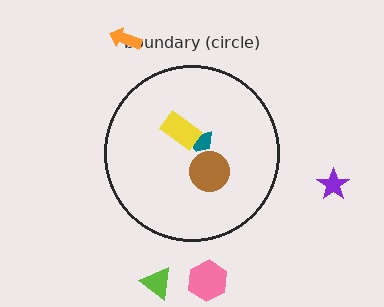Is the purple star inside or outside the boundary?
Outside.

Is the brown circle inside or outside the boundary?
Inside.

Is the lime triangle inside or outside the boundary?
Outside.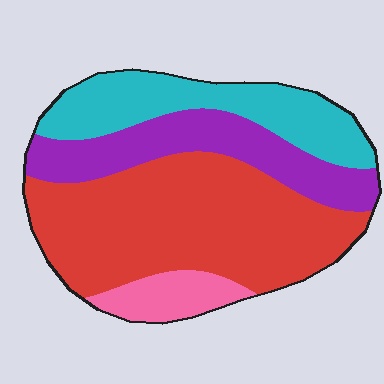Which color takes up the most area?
Red, at roughly 50%.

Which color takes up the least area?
Pink, at roughly 10%.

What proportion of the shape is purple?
Purple covers about 20% of the shape.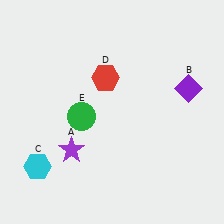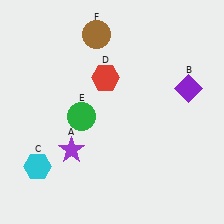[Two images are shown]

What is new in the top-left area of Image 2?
A brown circle (F) was added in the top-left area of Image 2.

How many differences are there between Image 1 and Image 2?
There is 1 difference between the two images.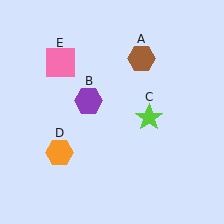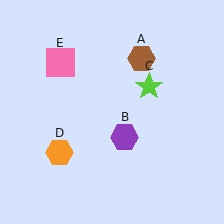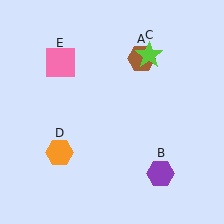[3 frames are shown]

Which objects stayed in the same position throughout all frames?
Brown hexagon (object A) and orange hexagon (object D) and pink square (object E) remained stationary.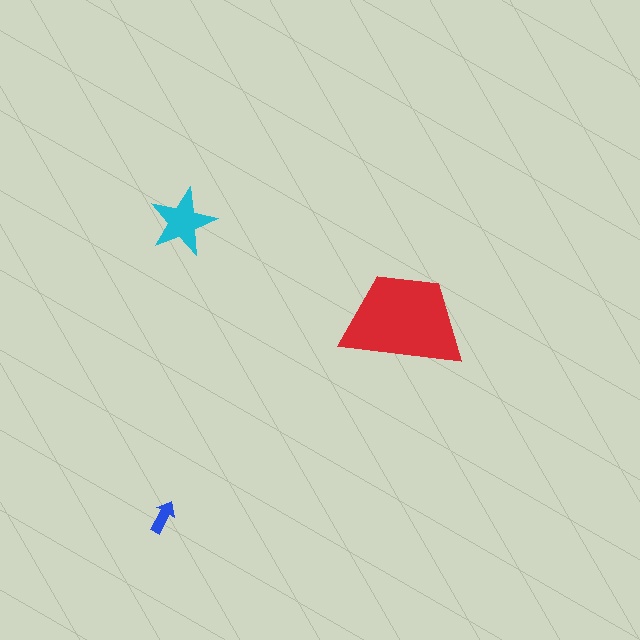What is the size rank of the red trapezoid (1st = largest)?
1st.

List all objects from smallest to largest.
The blue arrow, the cyan star, the red trapezoid.